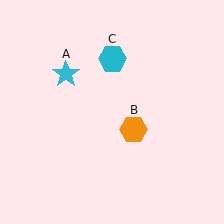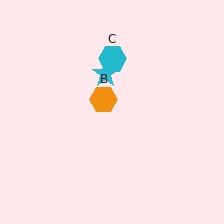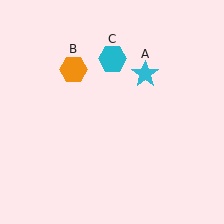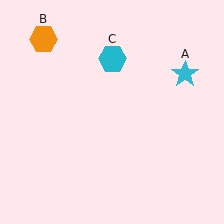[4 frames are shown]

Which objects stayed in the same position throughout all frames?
Cyan hexagon (object C) remained stationary.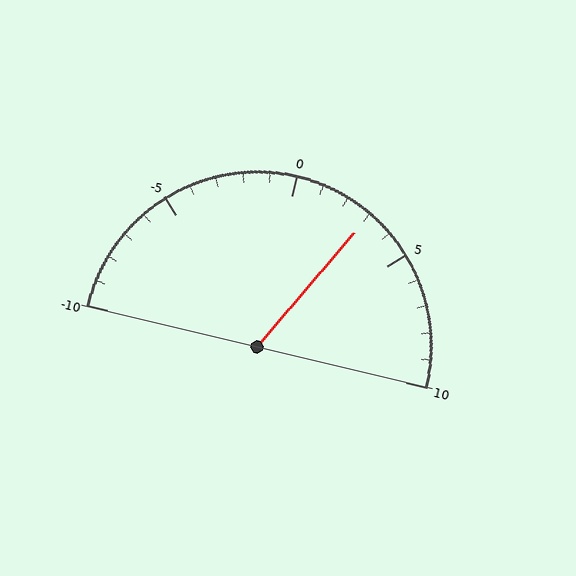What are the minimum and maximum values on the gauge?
The gauge ranges from -10 to 10.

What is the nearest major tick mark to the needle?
The nearest major tick mark is 5.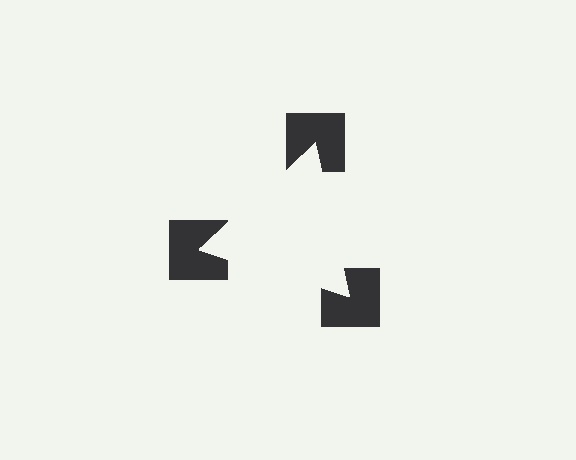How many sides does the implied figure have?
3 sides.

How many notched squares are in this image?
There are 3 — one at each vertex of the illusory triangle.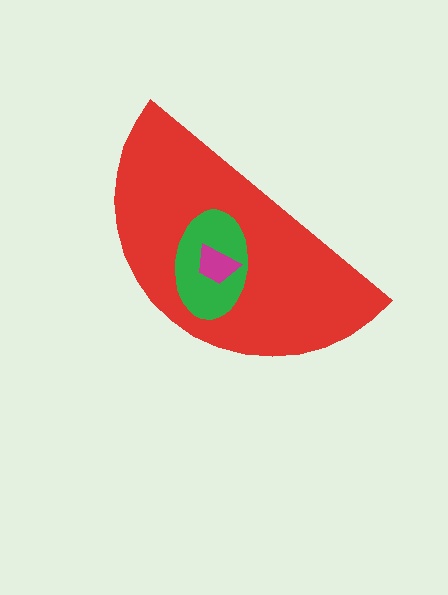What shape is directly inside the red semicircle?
The green ellipse.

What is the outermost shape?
The red semicircle.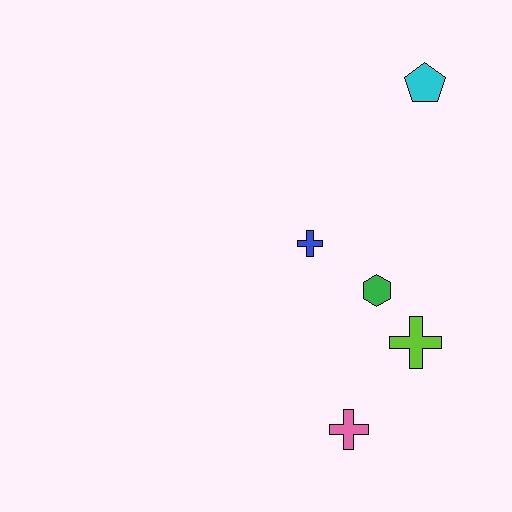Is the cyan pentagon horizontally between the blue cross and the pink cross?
No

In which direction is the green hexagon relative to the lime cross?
The green hexagon is above the lime cross.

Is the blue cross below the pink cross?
No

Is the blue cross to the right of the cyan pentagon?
No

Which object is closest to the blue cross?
The green hexagon is closest to the blue cross.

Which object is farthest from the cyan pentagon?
The pink cross is farthest from the cyan pentagon.